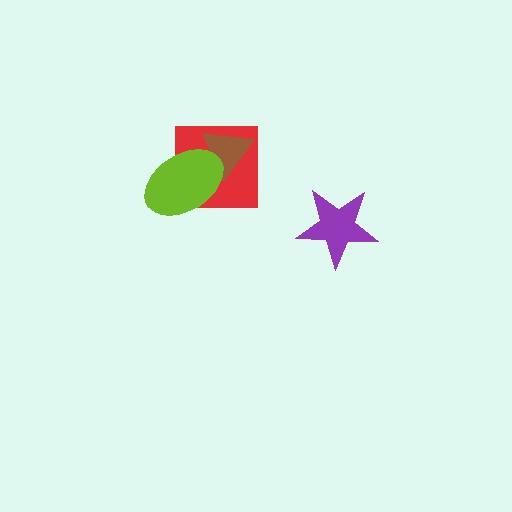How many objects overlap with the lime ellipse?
2 objects overlap with the lime ellipse.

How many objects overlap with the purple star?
0 objects overlap with the purple star.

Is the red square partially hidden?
Yes, it is partially covered by another shape.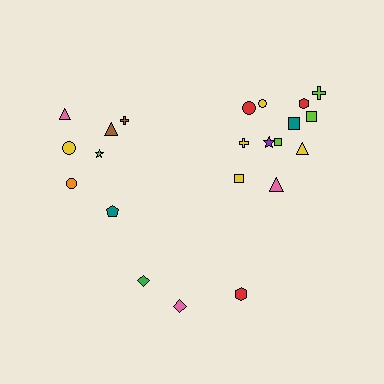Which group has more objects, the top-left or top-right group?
The top-right group.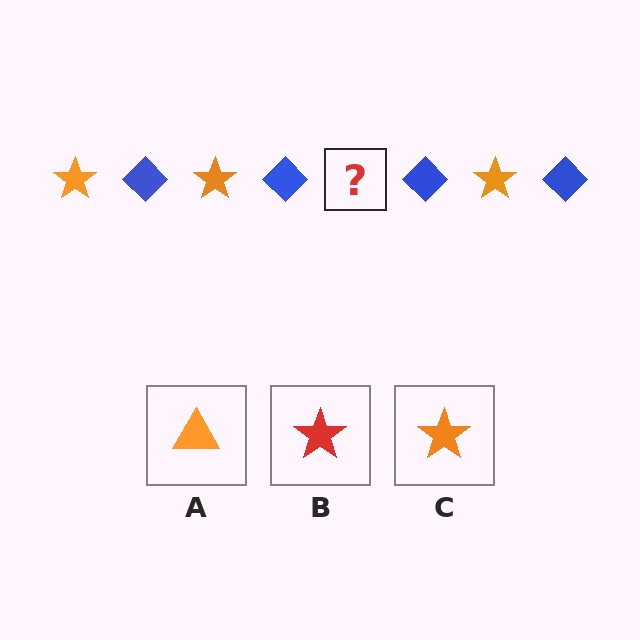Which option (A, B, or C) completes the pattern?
C.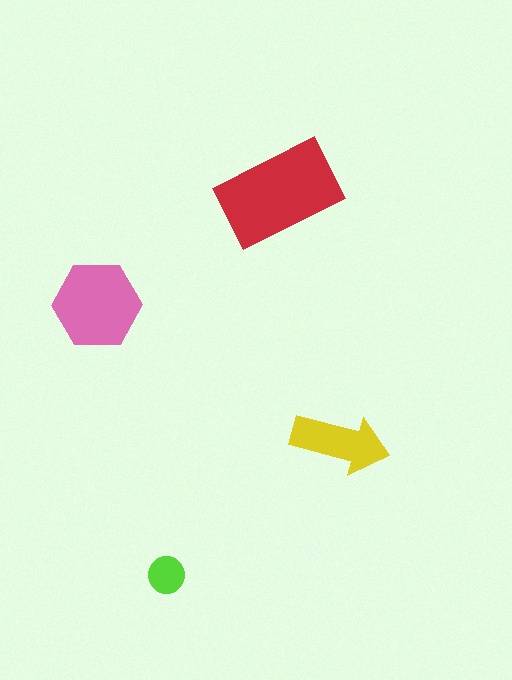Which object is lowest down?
The lime circle is bottommost.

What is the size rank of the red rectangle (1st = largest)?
1st.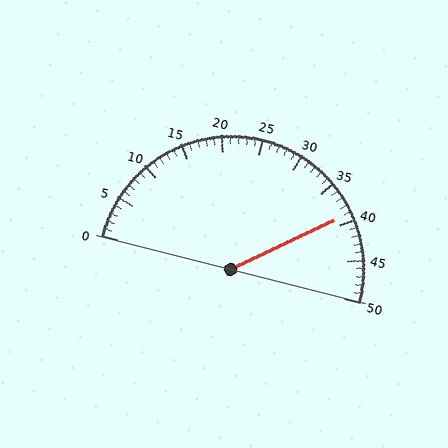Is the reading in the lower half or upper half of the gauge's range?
The reading is in the upper half of the range (0 to 50).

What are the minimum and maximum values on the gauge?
The gauge ranges from 0 to 50.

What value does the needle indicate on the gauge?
The needle indicates approximately 39.